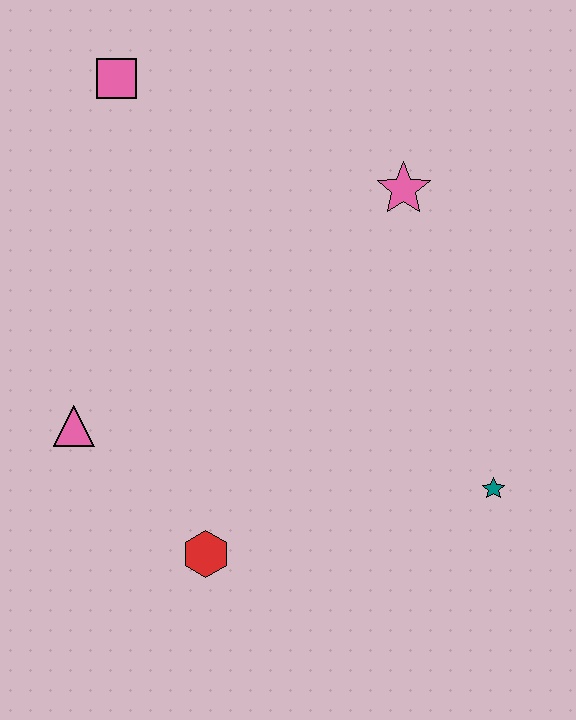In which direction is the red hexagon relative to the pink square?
The red hexagon is below the pink square.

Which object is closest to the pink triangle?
The red hexagon is closest to the pink triangle.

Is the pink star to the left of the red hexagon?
No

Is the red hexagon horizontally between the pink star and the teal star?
No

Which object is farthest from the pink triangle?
The teal star is farthest from the pink triangle.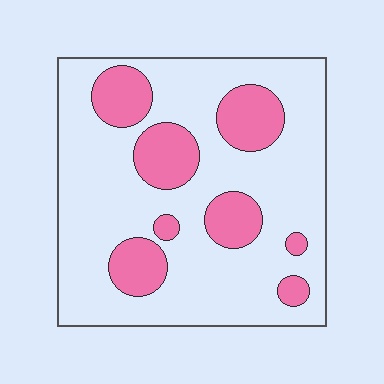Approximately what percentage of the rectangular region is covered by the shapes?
Approximately 25%.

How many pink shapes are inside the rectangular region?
8.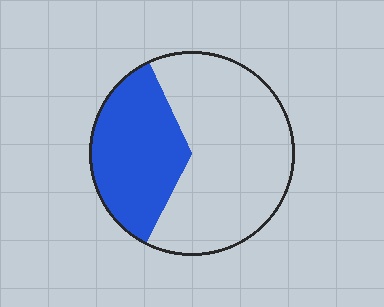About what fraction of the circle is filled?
About three eighths (3/8).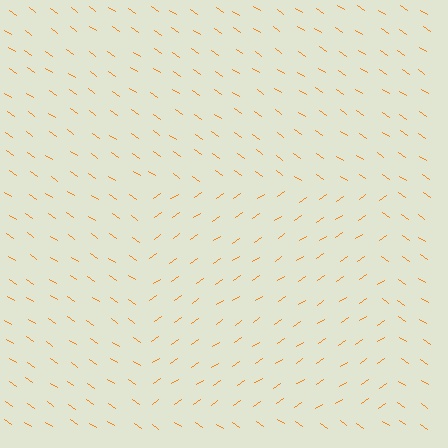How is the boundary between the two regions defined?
The boundary is defined purely by a change in line orientation (approximately 69 degrees difference). All lines are the same color and thickness.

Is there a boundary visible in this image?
Yes, there is a texture boundary formed by a change in line orientation.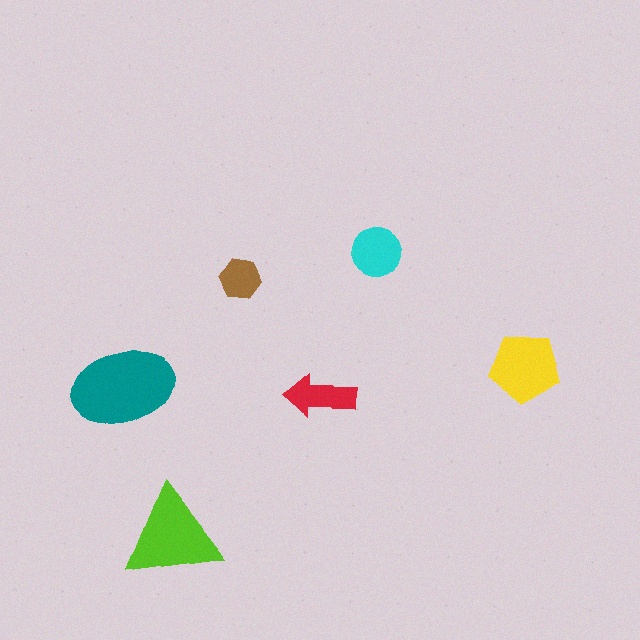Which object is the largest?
The teal ellipse.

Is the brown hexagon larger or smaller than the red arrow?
Smaller.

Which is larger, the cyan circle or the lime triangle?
The lime triangle.